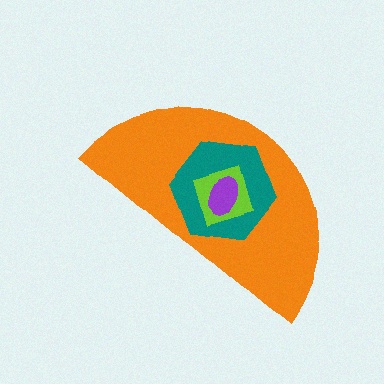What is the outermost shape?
The orange semicircle.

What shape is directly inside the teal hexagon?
The lime diamond.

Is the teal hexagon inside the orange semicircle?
Yes.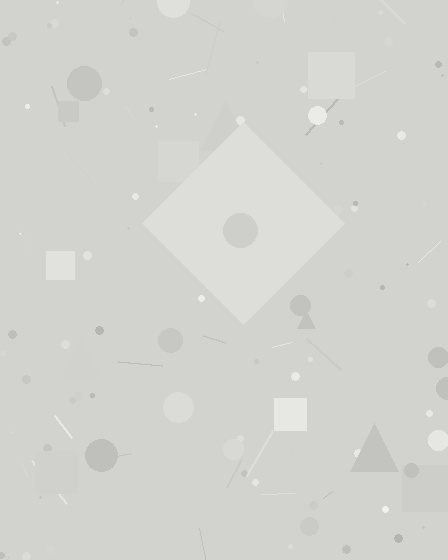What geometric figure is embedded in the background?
A diamond is embedded in the background.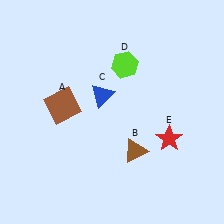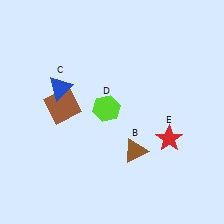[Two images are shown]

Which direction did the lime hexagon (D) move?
The lime hexagon (D) moved down.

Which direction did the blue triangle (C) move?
The blue triangle (C) moved left.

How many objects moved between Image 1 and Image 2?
2 objects moved between the two images.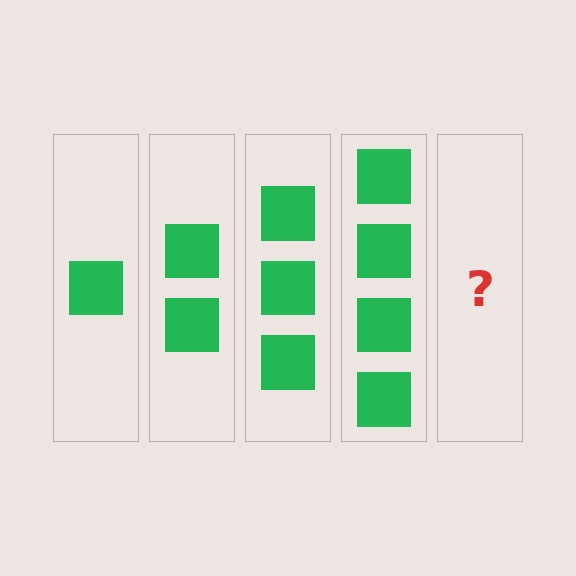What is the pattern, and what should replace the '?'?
The pattern is that each step adds one more square. The '?' should be 5 squares.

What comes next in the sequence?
The next element should be 5 squares.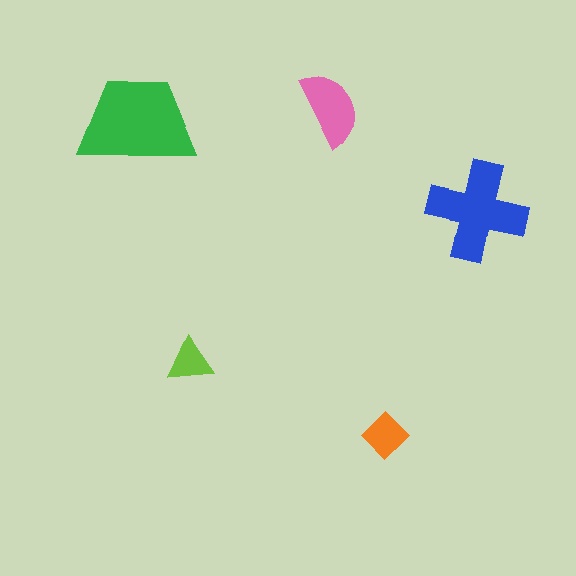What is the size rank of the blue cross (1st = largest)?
2nd.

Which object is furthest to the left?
The green trapezoid is leftmost.